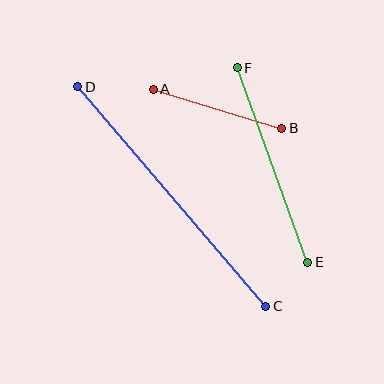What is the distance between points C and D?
The distance is approximately 289 pixels.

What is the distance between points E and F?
The distance is approximately 207 pixels.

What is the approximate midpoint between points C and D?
The midpoint is at approximately (172, 196) pixels.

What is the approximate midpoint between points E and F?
The midpoint is at approximately (272, 165) pixels.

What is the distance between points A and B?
The distance is approximately 134 pixels.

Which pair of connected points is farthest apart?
Points C and D are farthest apart.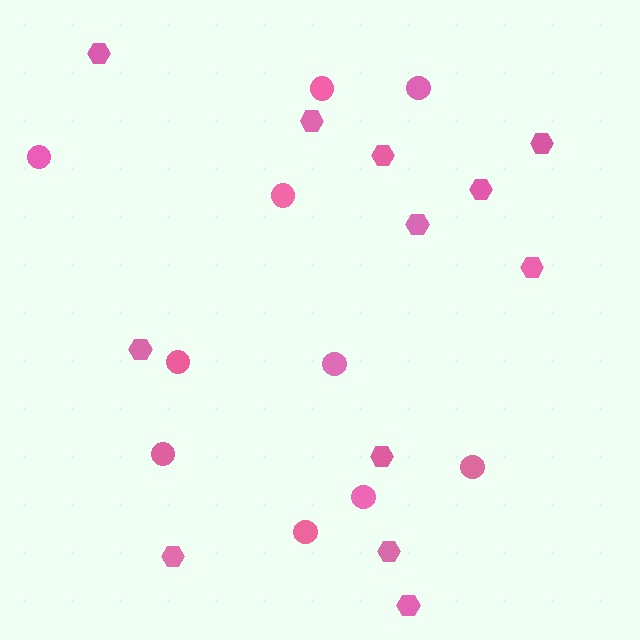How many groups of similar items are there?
There are 2 groups: one group of hexagons (12) and one group of circles (10).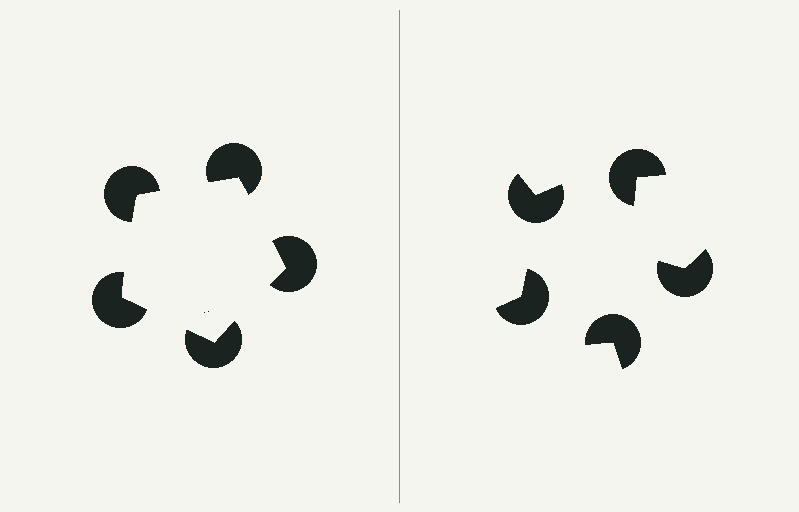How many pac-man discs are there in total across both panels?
10 — 5 on each side.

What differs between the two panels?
The pac-man discs are positioned identically on both sides; only the wedge orientations differ. On the left they align to a pentagon; on the right they are misaligned.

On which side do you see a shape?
An illusory pentagon appears on the left side. On the right side the wedge cuts are rotated, so no coherent shape forms.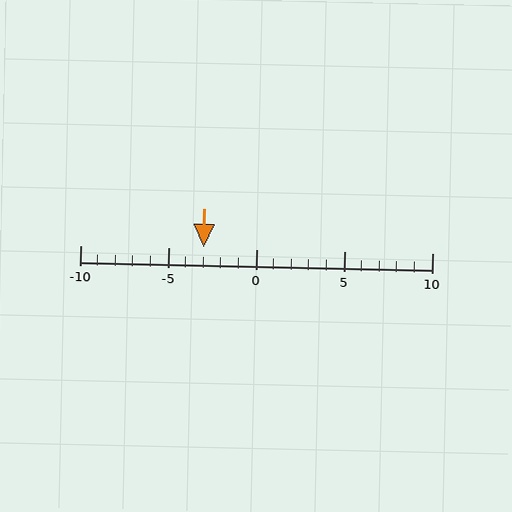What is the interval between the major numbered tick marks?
The major tick marks are spaced 5 units apart.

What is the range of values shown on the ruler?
The ruler shows values from -10 to 10.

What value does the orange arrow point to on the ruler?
The orange arrow points to approximately -3.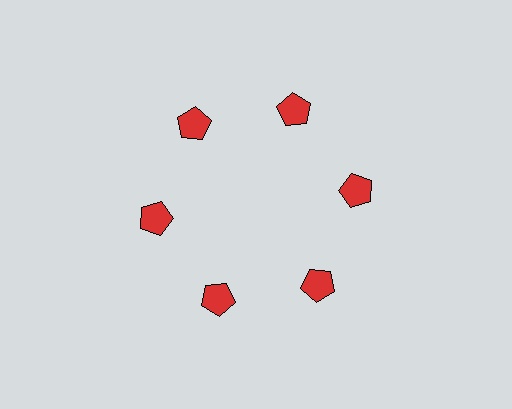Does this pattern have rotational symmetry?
Yes, this pattern has 6-fold rotational symmetry. It looks the same after rotating 60 degrees around the center.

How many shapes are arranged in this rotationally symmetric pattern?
There are 6 shapes, arranged in 6 groups of 1.